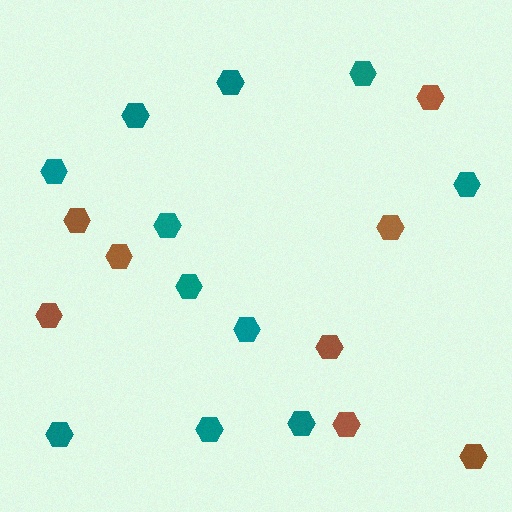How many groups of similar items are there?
There are 2 groups: one group of brown hexagons (8) and one group of teal hexagons (11).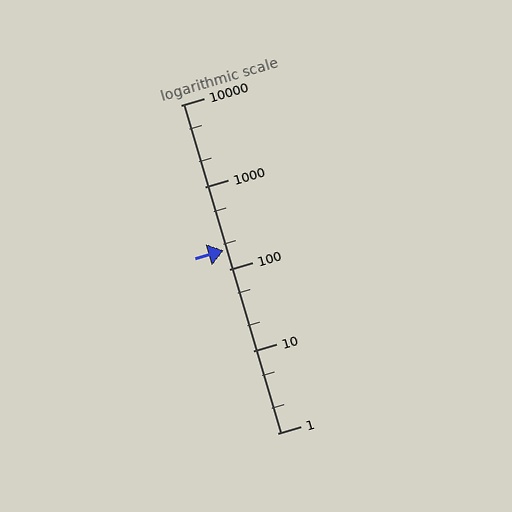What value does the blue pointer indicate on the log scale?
The pointer indicates approximately 170.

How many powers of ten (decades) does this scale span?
The scale spans 4 decades, from 1 to 10000.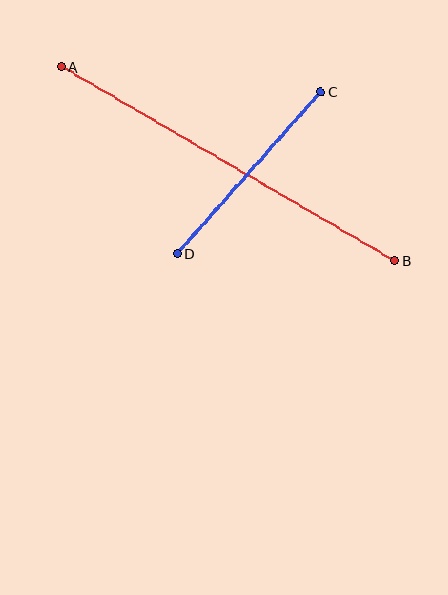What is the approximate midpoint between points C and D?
The midpoint is at approximately (249, 173) pixels.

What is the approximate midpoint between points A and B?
The midpoint is at approximately (228, 164) pixels.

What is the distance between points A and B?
The distance is approximately 386 pixels.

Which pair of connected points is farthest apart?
Points A and B are farthest apart.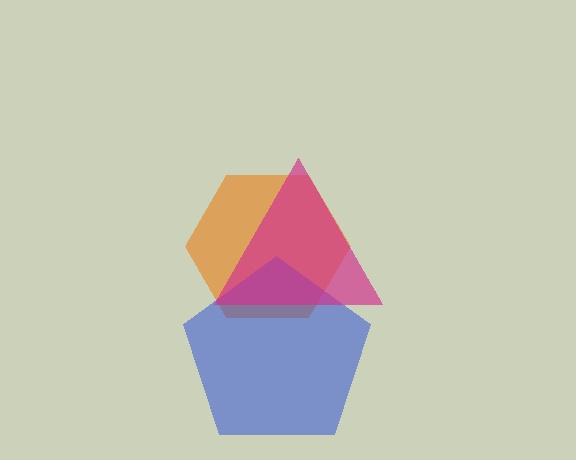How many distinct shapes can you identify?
There are 3 distinct shapes: an orange hexagon, a blue pentagon, a magenta triangle.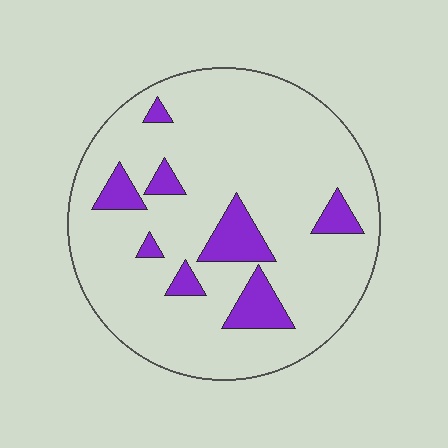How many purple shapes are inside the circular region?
8.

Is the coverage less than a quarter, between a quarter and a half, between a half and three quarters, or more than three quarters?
Less than a quarter.